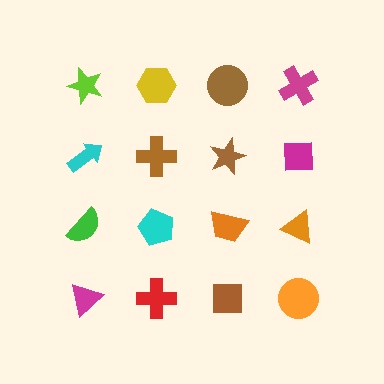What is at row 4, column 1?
A magenta triangle.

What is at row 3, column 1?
A green semicircle.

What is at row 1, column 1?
A lime star.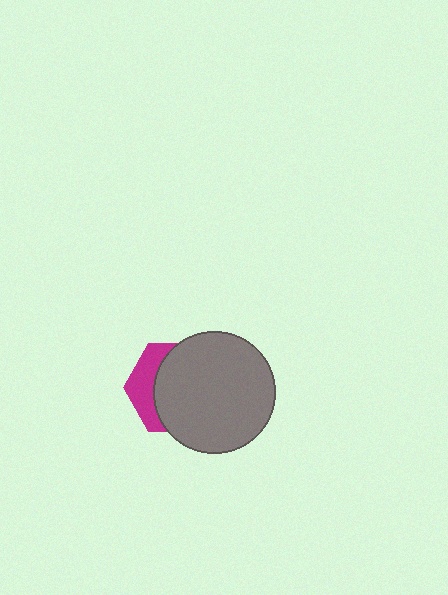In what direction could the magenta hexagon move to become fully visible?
The magenta hexagon could move left. That would shift it out from behind the gray circle entirely.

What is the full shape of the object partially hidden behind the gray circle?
The partially hidden object is a magenta hexagon.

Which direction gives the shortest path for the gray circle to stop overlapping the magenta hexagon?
Moving right gives the shortest separation.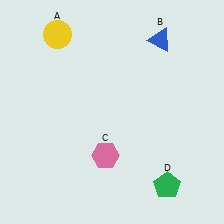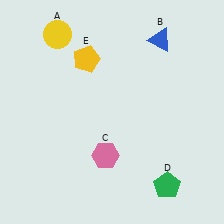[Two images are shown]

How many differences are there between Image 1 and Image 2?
There is 1 difference between the two images.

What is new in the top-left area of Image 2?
A yellow pentagon (E) was added in the top-left area of Image 2.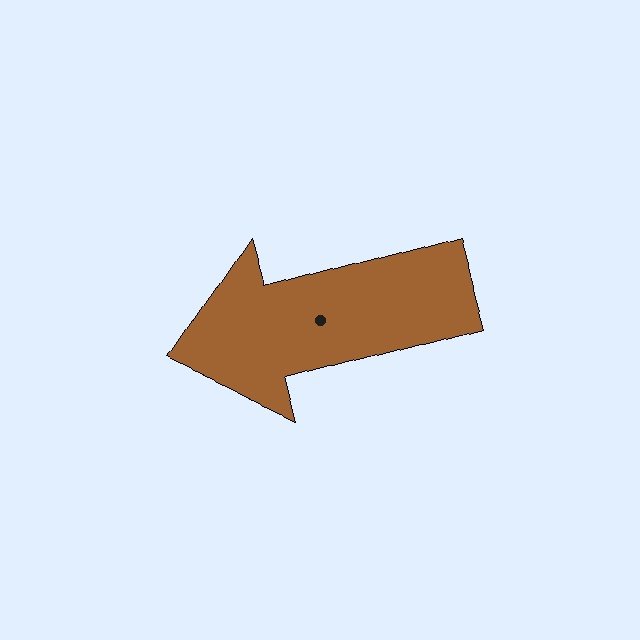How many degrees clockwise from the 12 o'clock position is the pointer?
Approximately 254 degrees.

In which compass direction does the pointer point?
West.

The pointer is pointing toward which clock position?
Roughly 8 o'clock.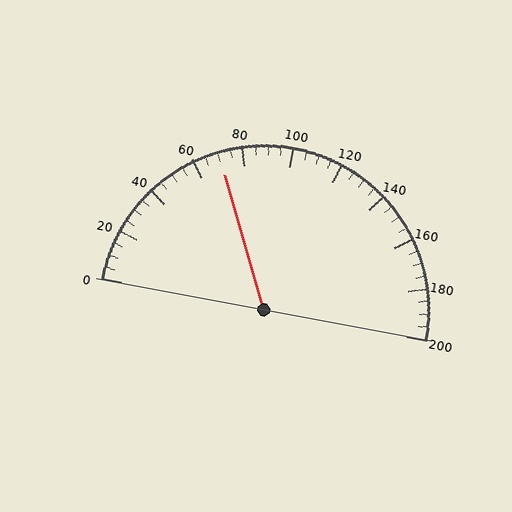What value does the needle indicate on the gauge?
The needle indicates approximately 70.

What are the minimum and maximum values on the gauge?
The gauge ranges from 0 to 200.